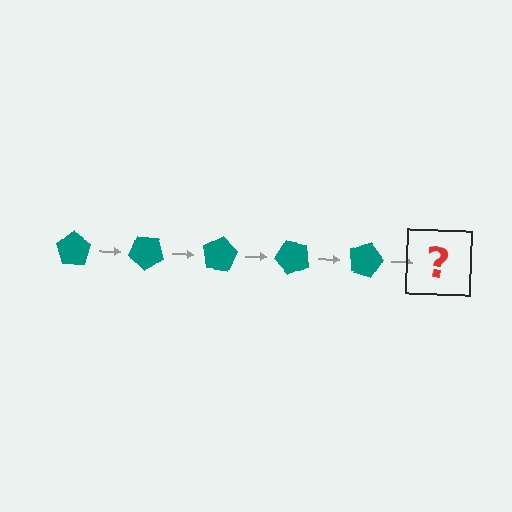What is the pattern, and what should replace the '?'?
The pattern is that the pentagon rotates 40 degrees each step. The '?' should be a teal pentagon rotated 200 degrees.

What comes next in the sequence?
The next element should be a teal pentagon rotated 200 degrees.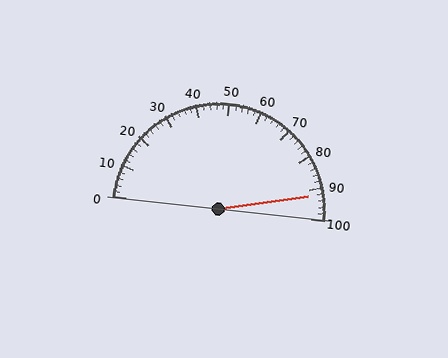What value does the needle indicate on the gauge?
The needle indicates approximately 92.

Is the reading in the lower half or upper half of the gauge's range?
The reading is in the upper half of the range (0 to 100).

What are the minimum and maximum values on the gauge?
The gauge ranges from 0 to 100.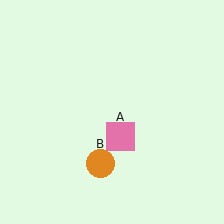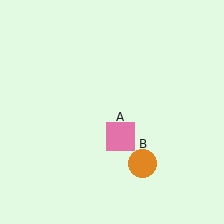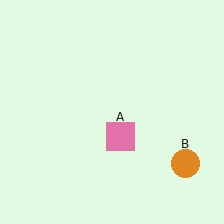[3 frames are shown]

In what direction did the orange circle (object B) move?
The orange circle (object B) moved right.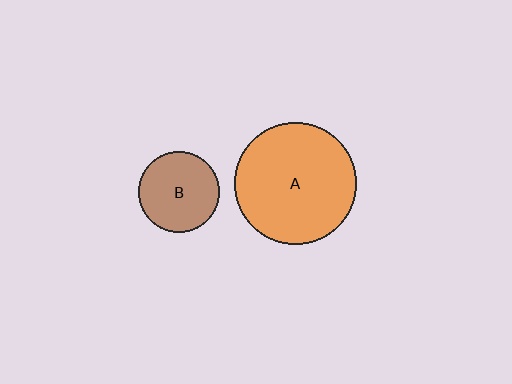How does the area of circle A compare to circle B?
Approximately 2.3 times.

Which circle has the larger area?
Circle A (orange).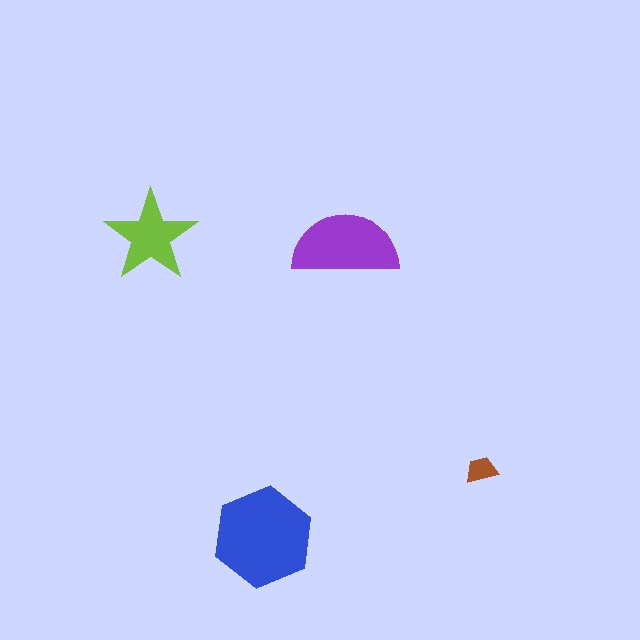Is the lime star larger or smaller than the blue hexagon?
Smaller.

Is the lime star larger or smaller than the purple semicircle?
Smaller.